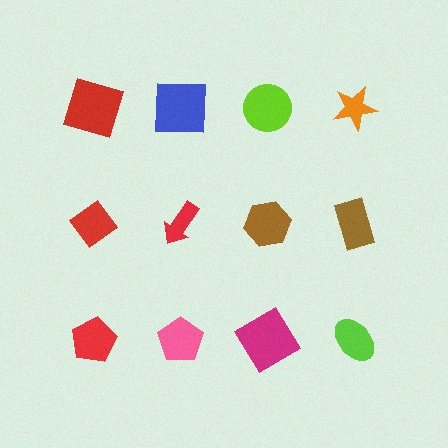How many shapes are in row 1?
4 shapes.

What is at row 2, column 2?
A red arrow.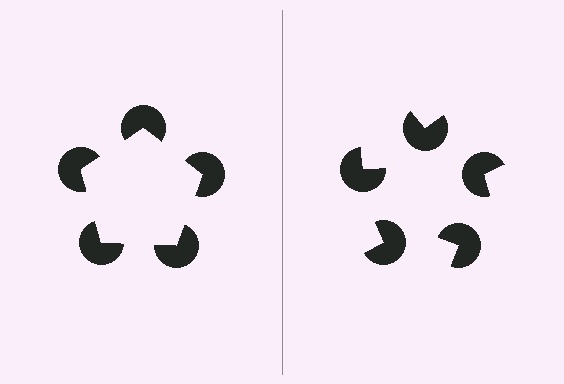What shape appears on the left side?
An illusory pentagon.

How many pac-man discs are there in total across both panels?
10 — 5 on each side.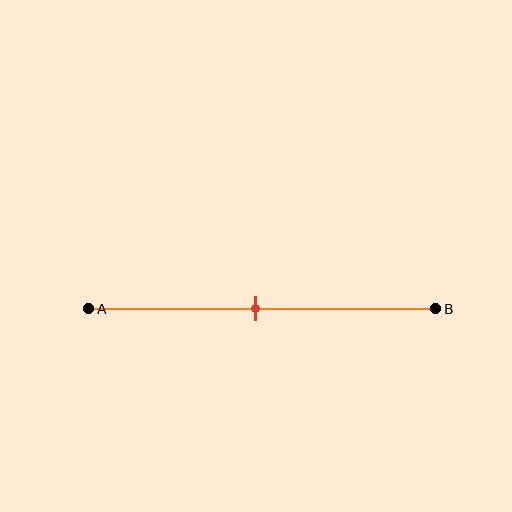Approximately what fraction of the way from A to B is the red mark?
The red mark is approximately 50% of the way from A to B.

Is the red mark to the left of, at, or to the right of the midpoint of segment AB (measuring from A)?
The red mark is approximately at the midpoint of segment AB.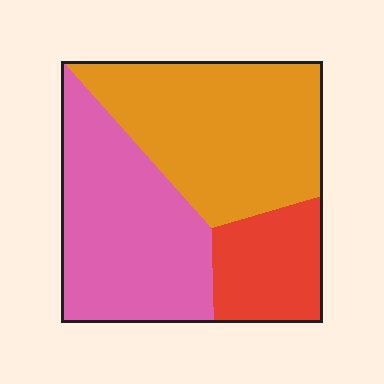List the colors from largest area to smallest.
From largest to smallest: orange, pink, red.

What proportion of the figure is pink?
Pink takes up about two fifths (2/5) of the figure.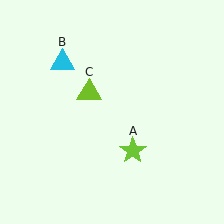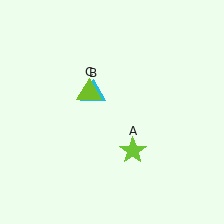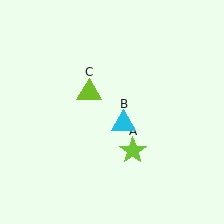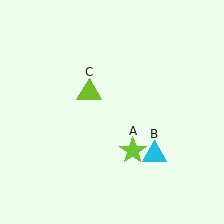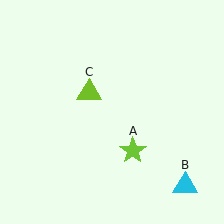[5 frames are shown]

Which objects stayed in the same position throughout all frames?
Lime star (object A) and lime triangle (object C) remained stationary.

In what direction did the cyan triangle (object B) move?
The cyan triangle (object B) moved down and to the right.